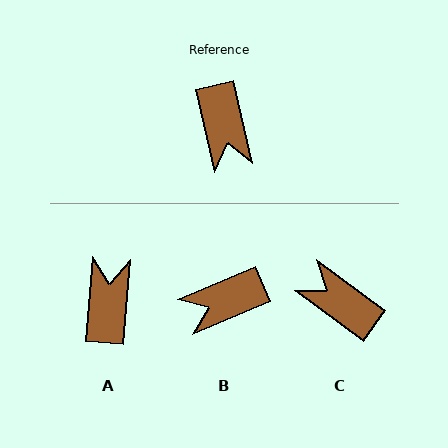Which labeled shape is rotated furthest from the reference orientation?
A, about 162 degrees away.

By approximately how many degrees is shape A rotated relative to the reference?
Approximately 162 degrees counter-clockwise.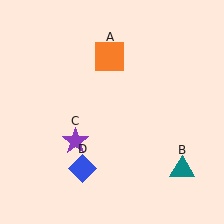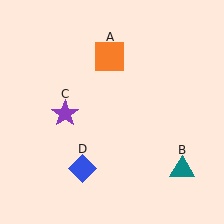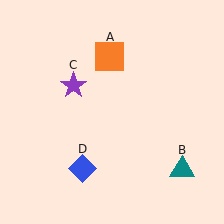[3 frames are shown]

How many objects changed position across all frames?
1 object changed position: purple star (object C).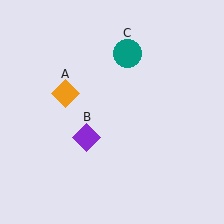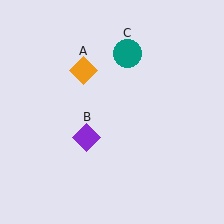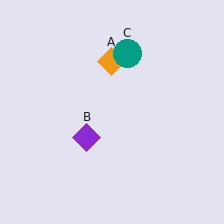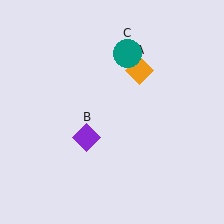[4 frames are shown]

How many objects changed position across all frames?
1 object changed position: orange diamond (object A).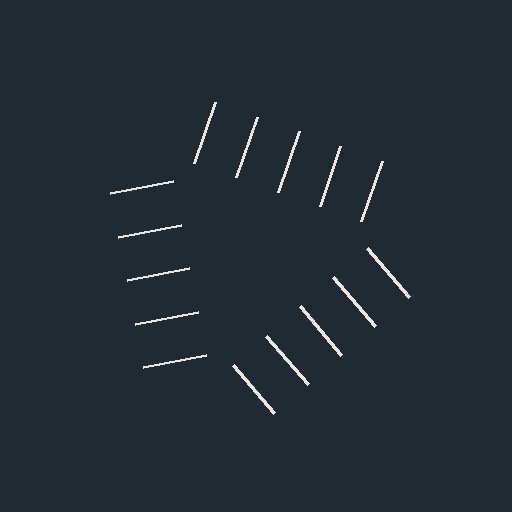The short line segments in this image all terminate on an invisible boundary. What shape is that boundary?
An illusory triangle — the line segments terminate on its edges but no continuous stroke is drawn.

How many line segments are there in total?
15 — 5 along each of the 3 edges.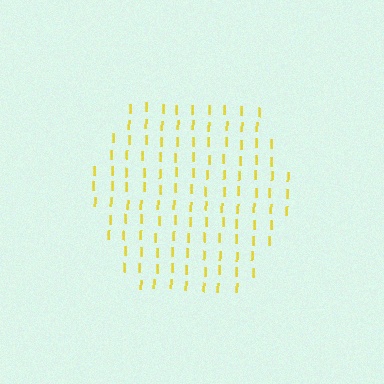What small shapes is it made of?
It is made of small letter I's.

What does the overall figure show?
The overall figure shows a hexagon.